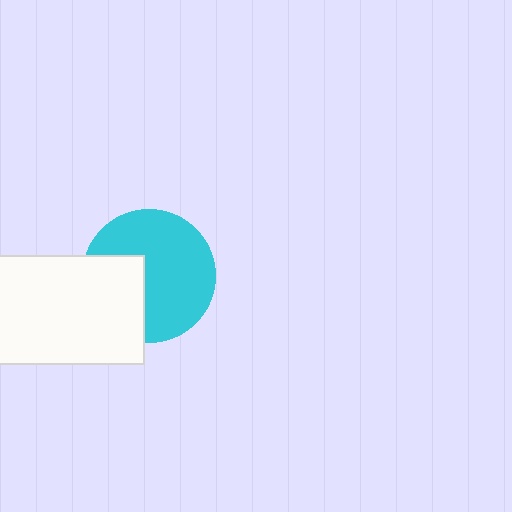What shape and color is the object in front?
The object in front is a white rectangle.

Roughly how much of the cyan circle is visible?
Most of it is visible (roughly 68%).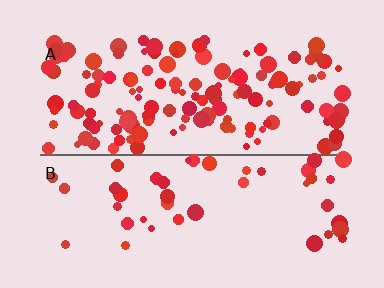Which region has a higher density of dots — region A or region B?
A (the top).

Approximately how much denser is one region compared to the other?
Approximately 3.1× — region A over region B.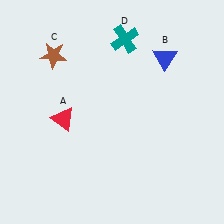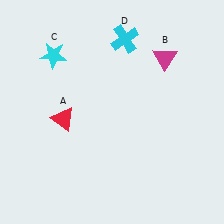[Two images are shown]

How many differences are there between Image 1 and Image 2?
There are 3 differences between the two images.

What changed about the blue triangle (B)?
In Image 1, B is blue. In Image 2, it changed to magenta.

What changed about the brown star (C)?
In Image 1, C is brown. In Image 2, it changed to cyan.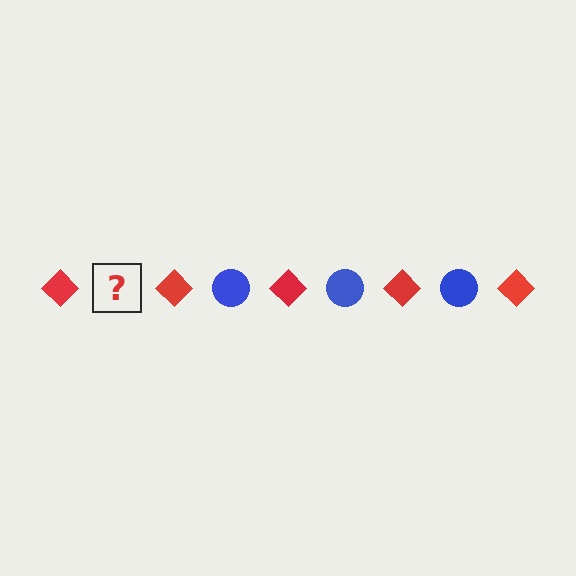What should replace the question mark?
The question mark should be replaced with a blue circle.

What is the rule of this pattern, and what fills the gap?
The rule is that the pattern alternates between red diamond and blue circle. The gap should be filled with a blue circle.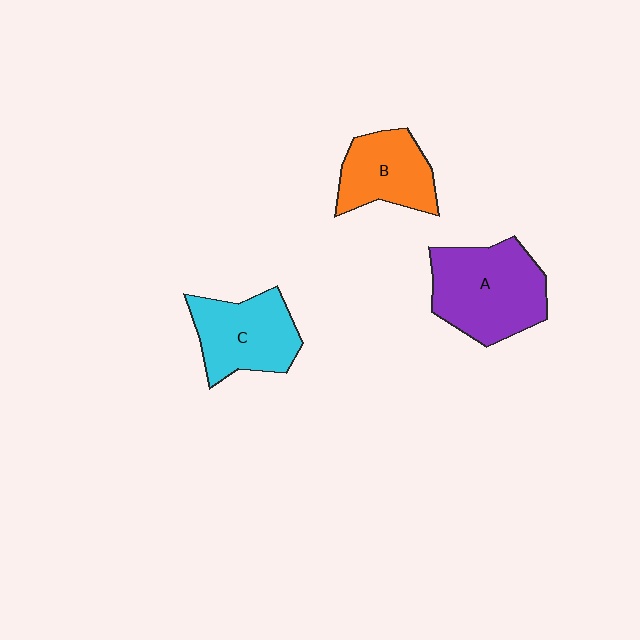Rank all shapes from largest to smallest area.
From largest to smallest: A (purple), C (cyan), B (orange).